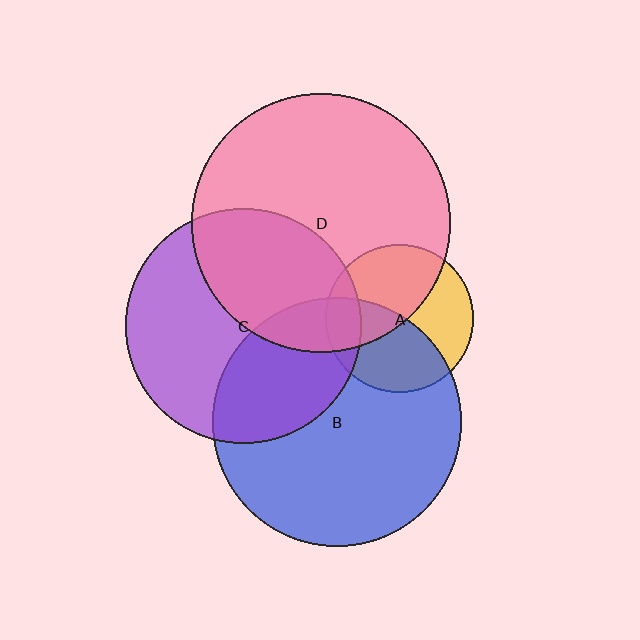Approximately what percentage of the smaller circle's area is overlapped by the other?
Approximately 40%.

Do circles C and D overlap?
Yes.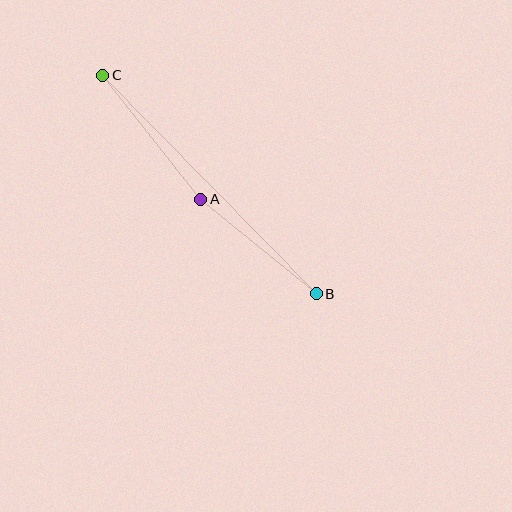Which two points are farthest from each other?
Points B and C are farthest from each other.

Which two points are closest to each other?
Points A and B are closest to each other.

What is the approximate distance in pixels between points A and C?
The distance between A and C is approximately 158 pixels.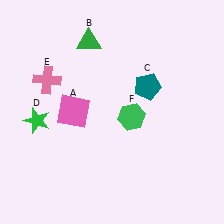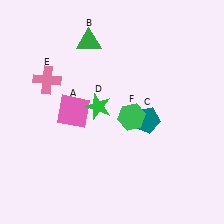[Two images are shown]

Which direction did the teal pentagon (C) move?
The teal pentagon (C) moved down.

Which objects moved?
The objects that moved are: the teal pentagon (C), the green star (D).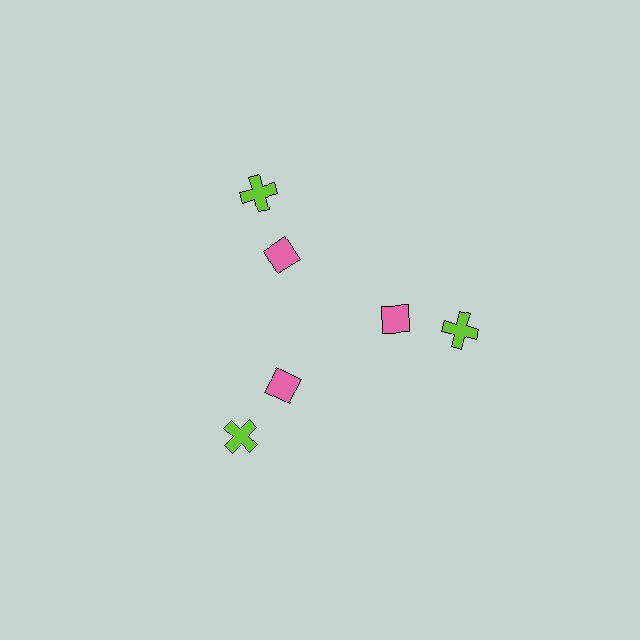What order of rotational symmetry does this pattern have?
This pattern has 3-fold rotational symmetry.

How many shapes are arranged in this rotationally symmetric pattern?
There are 6 shapes, arranged in 3 groups of 2.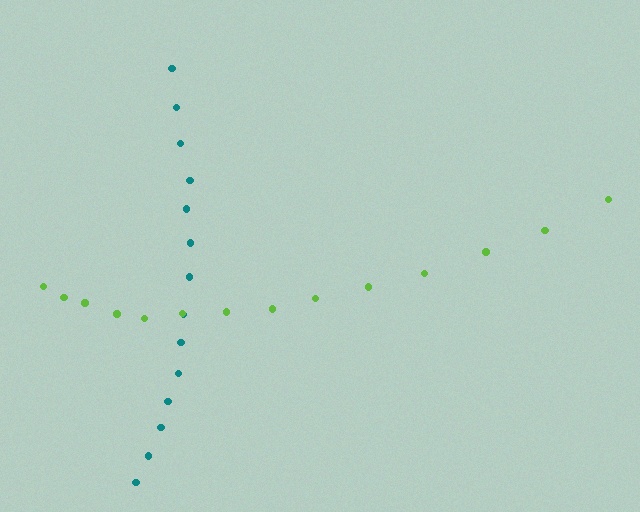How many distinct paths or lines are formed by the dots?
There are 2 distinct paths.